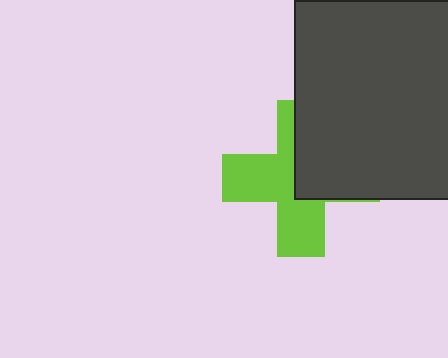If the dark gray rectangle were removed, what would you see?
You would see the complete lime cross.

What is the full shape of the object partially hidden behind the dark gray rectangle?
The partially hidden object is a lime cross.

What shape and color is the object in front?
The object in front is a dark gray rectangle.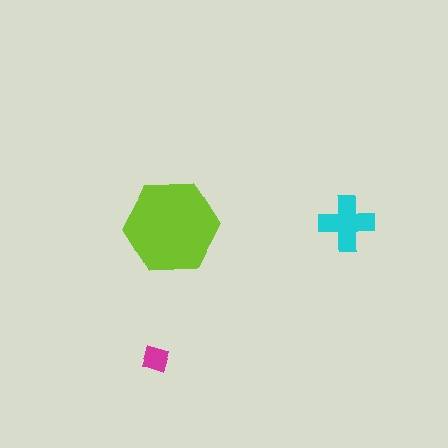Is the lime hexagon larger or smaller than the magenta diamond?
Larger.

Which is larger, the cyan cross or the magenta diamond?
The cyan cross.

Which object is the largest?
The lime hexagon.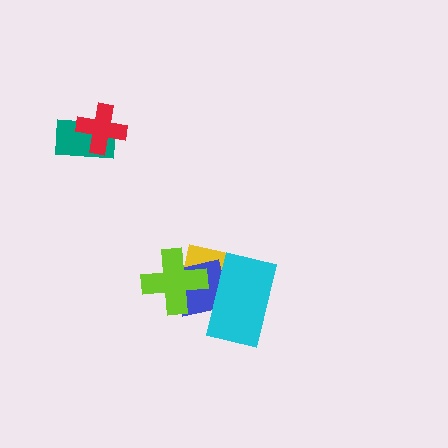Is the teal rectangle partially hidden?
Yes, it is partially covered by another shape.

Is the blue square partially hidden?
Yes, it is partially covered by another shape.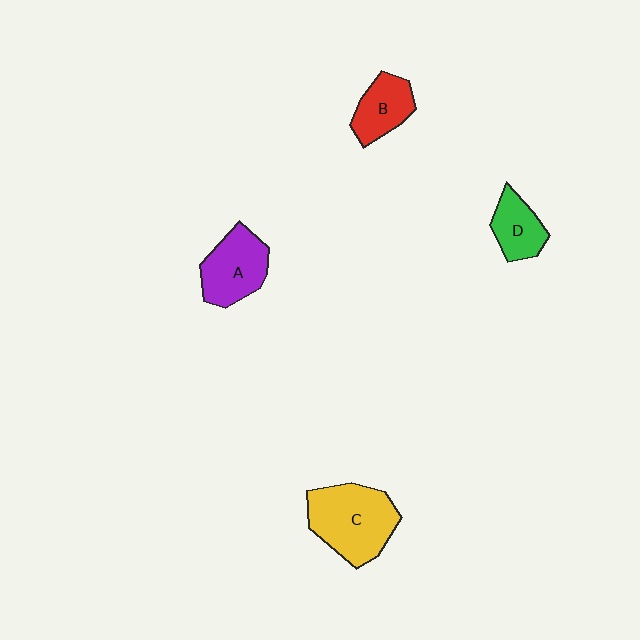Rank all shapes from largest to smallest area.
From largest to smallest: C (yellow), A (purple), B (red), D (green).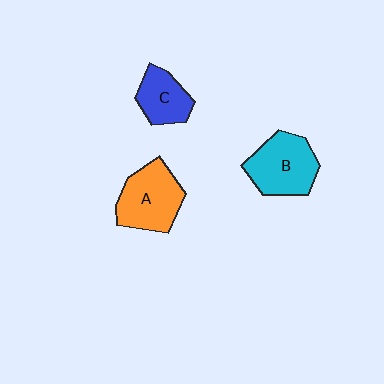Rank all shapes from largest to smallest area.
From largest to smallest: A (orange), B (cyan), C (blue).